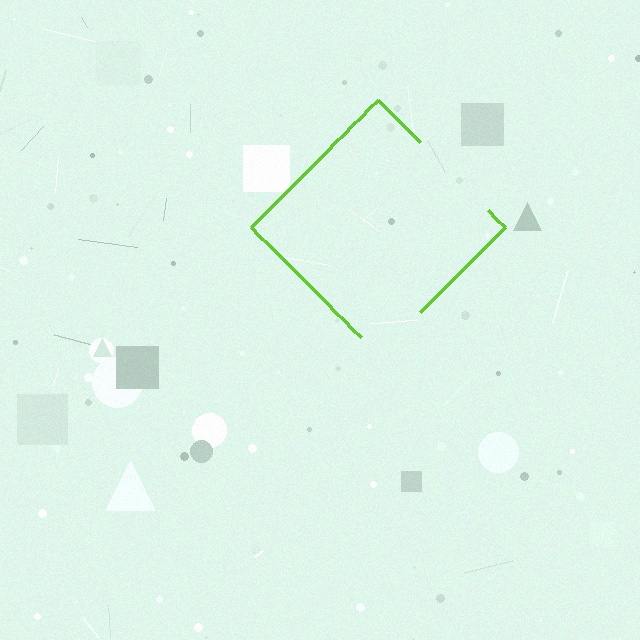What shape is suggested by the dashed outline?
The dashed outline suggests a diamond.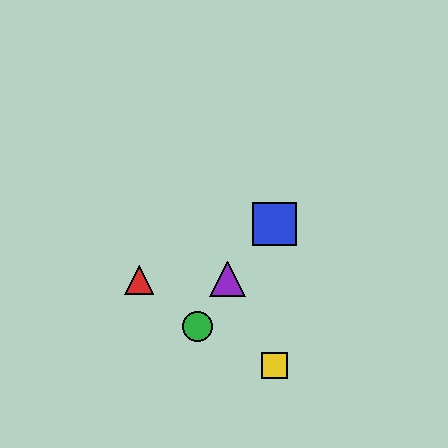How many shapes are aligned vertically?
2 shapes (the blue square, the yellow square) are aligned vertically.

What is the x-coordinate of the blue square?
The blue square is at x≈274.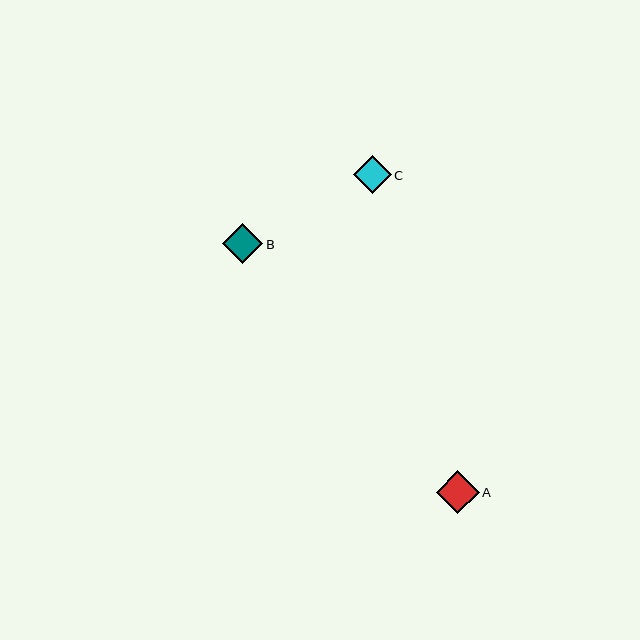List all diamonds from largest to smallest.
From largest to smallest: A, B, C.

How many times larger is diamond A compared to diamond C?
Diamond A is approximately 1.1 times the size of diamond C.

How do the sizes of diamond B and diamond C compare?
Diamond B and diamond C are approximately the same size.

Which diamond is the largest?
Diamond A is the largest with a size of approximately 43 pixels.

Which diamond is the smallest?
Diamond C is the smallest with a size of approximately 38 pixels.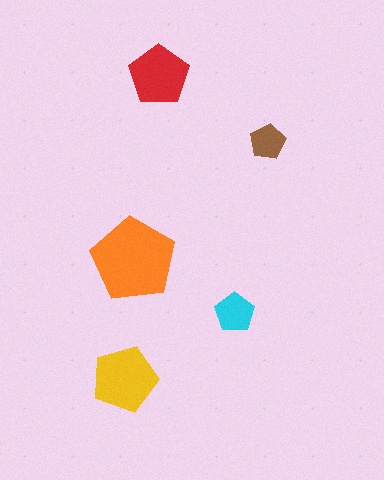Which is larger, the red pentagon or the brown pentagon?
The red one.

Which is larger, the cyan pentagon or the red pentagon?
The red one.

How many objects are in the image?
There are 5 objects in the image.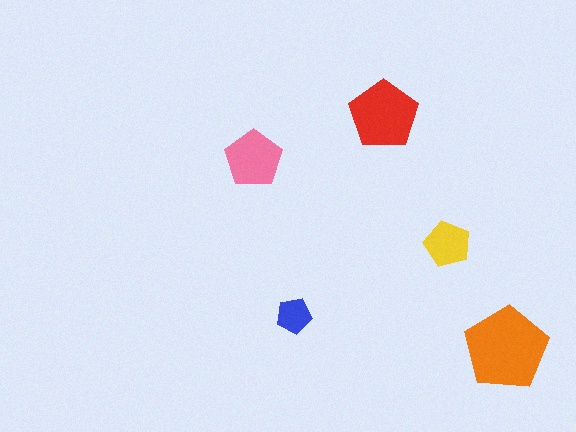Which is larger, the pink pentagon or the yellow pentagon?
The pink one.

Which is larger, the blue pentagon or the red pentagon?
The red one.